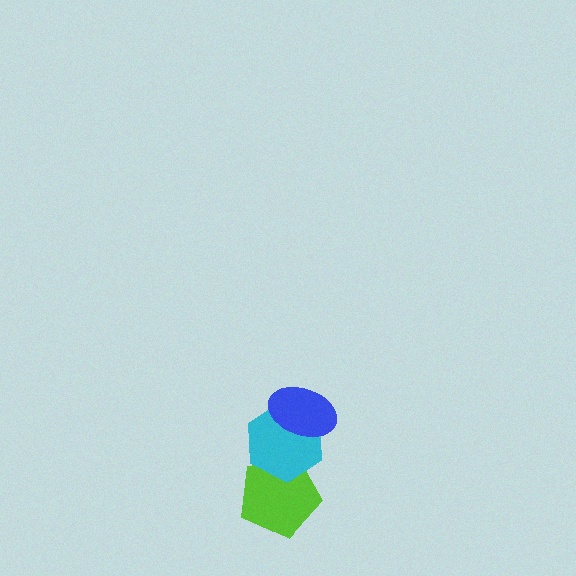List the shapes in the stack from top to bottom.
From top to bottom: the blue ellipse, the cyan hexagon, the lime pentagon.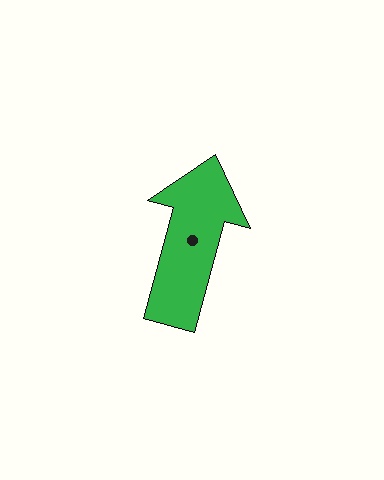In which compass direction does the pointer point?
North.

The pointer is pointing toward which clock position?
Roughly 1 o'clock.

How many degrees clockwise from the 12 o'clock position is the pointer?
Approximately 15 degrees.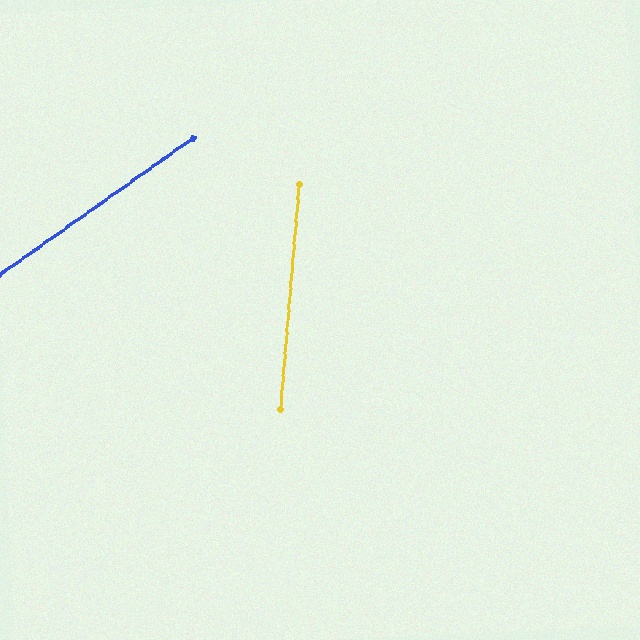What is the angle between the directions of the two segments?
Approximately 50 degrees.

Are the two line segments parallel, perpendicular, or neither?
Neither parallel nor perpendicular — they differ by about 50°.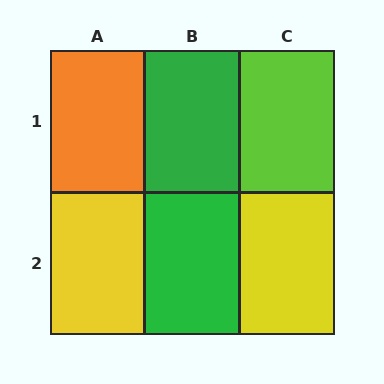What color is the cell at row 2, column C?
Yellow.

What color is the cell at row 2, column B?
Green.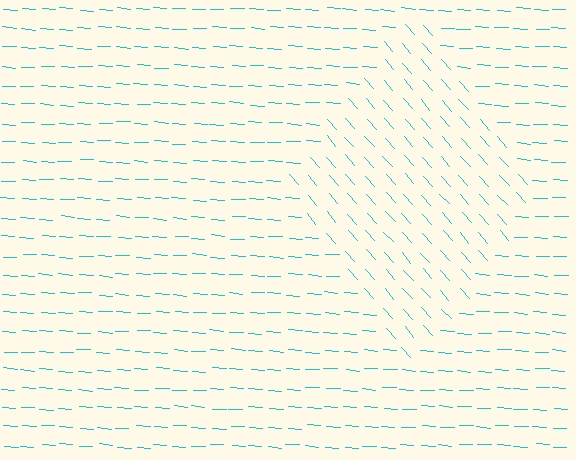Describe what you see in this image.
The image is filled with small cyan line segments. A diamond region in the image has lines oriented differently from the surrounding lines, creating a visible texture boundary.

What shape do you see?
I see a diamond.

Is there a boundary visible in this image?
Yes, there is a texture boundary formed by a change in line orientation.